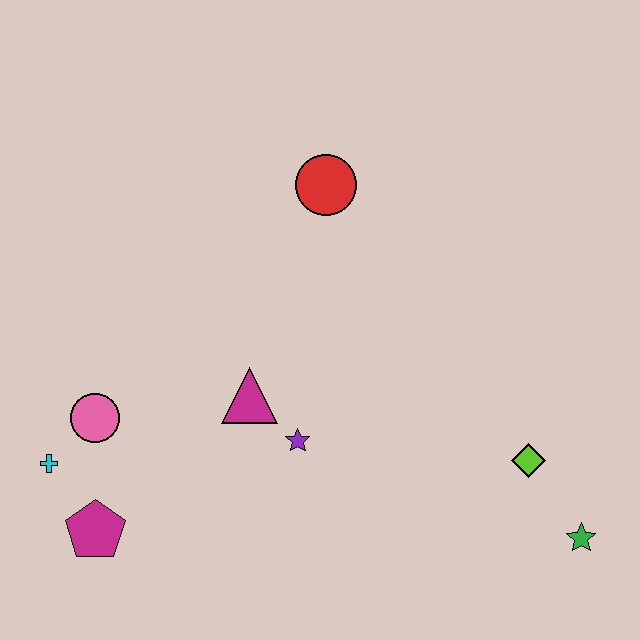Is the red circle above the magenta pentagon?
Yes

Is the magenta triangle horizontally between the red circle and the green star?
No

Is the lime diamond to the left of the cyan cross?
No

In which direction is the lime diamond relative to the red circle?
The lime diamond is below the red circle.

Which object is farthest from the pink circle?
The green star is farthest from the pink circle.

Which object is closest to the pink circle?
The cyan cross is closest to the pink circle.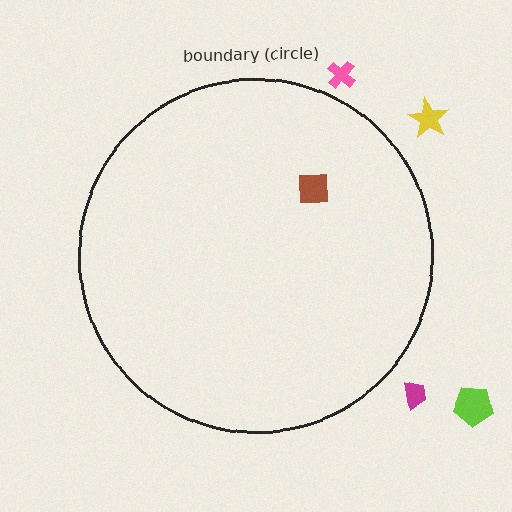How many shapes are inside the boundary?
1 inside, 4 outside.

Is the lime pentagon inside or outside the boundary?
Outside.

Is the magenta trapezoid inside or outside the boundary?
Outside.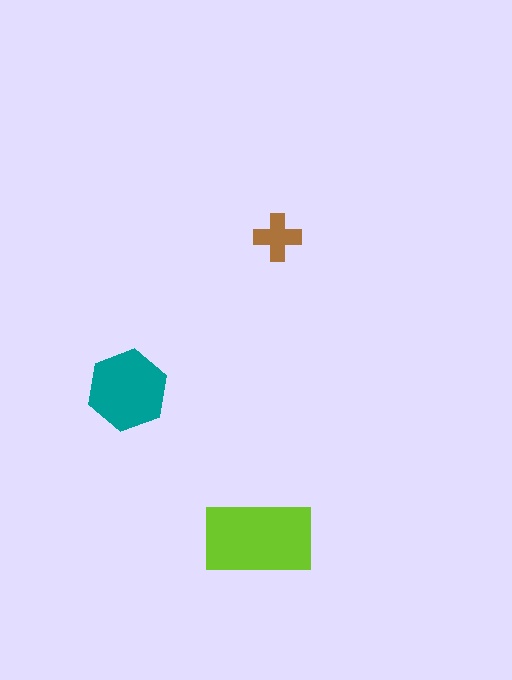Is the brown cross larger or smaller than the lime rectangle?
Smaller.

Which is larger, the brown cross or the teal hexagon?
The teal hexagon.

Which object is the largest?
The lime rectangle.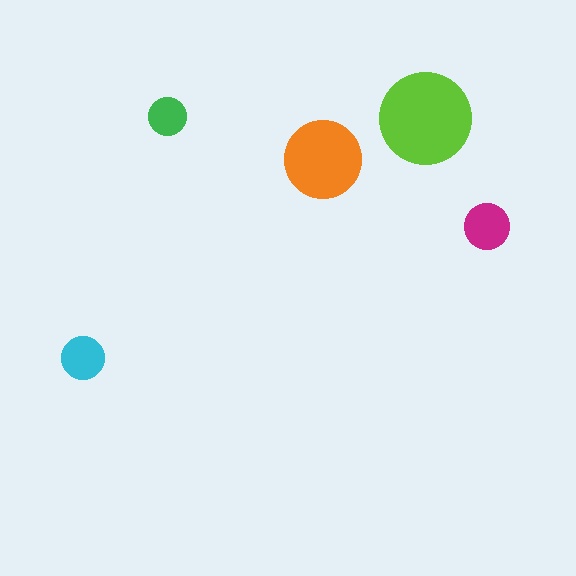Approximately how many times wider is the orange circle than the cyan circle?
About 2 times wider.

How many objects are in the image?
There are 5 objects in the image.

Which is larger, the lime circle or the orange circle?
The lime one.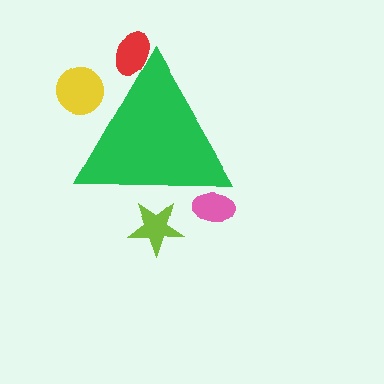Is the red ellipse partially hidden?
Yes, the red ellipse is partially hidden behind the green triangle.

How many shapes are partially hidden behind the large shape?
4 shapes are partially hidden.